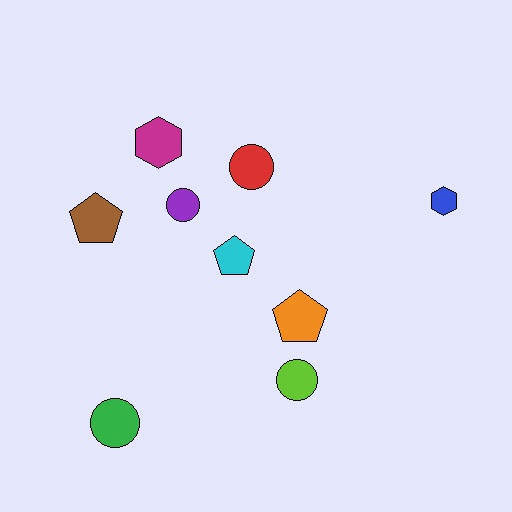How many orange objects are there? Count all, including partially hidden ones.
There is 1 orange object.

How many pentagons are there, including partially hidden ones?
There are 3 pentagons.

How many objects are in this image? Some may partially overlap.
There are 9 objects.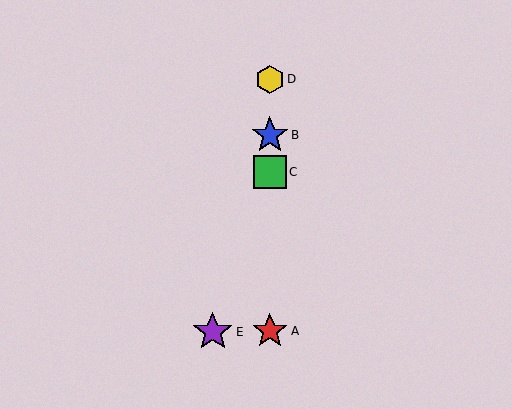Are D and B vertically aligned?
Yes, both are at x≈270.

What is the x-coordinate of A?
Object A is at x≈270.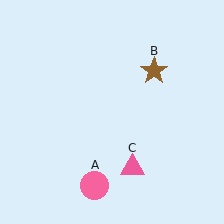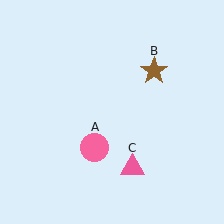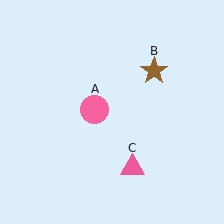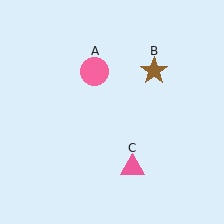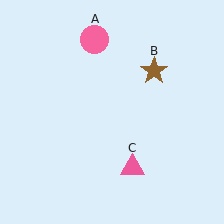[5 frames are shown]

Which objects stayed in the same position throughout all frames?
Brown star (object B) and pink triangle (object C) remained stationary.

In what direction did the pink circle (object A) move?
The pink circle (object A) moved up.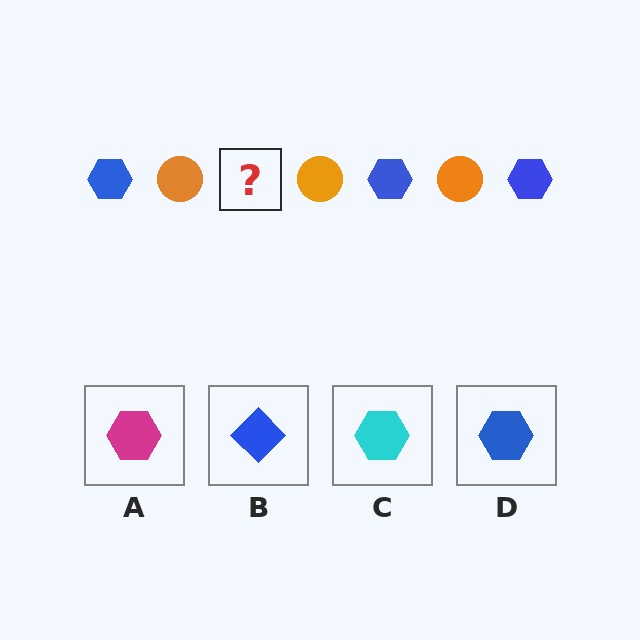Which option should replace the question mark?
Option D.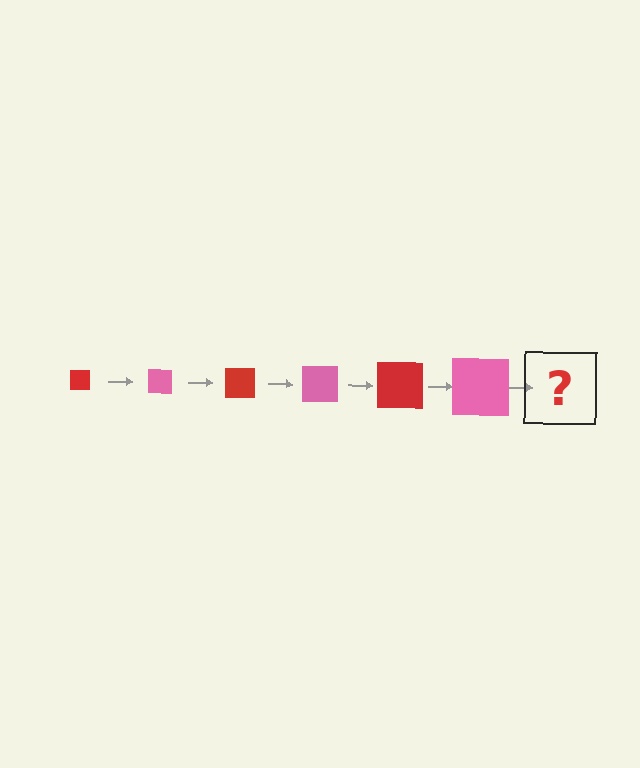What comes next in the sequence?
The next element should be a red square, larger than the previous one.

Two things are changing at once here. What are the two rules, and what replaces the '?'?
The two rules are that the square grows larger each step and the color cycles through red and pink. The '?' should be a red square, larger than the previous one.